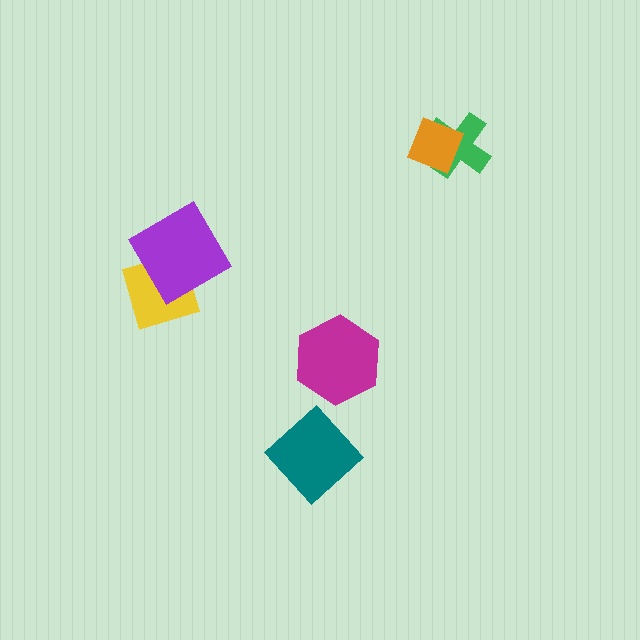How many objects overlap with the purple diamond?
1 object overlaps with the purple diamond.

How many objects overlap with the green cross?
1 object overlaps with the green cross.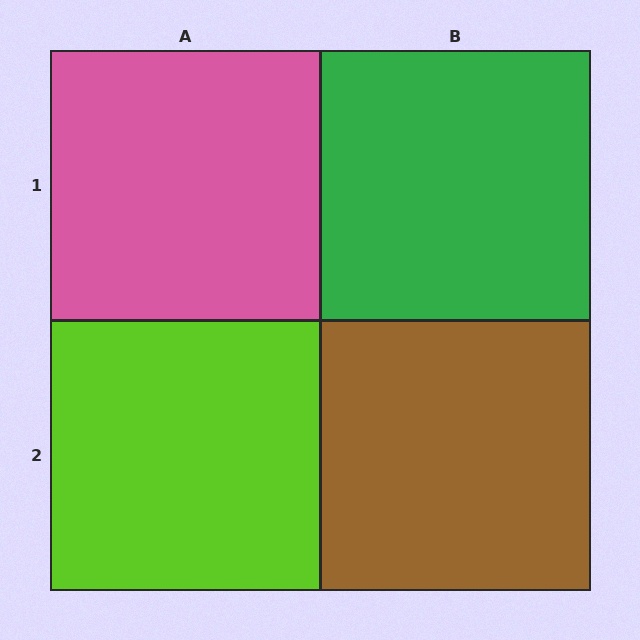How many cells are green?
1 cell is green.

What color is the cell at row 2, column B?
Brown.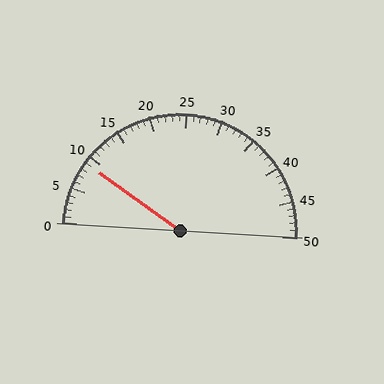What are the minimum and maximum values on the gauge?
The gauge ranges from 0 to 50.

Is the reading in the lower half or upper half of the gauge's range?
The reading is in the lower half of the range (0 to 50).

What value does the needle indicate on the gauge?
The needle indicates approximately 9.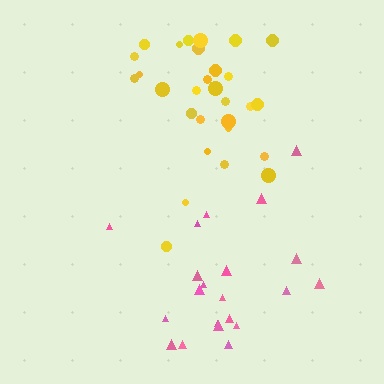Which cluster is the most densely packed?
Pink.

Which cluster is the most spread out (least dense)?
Yellow.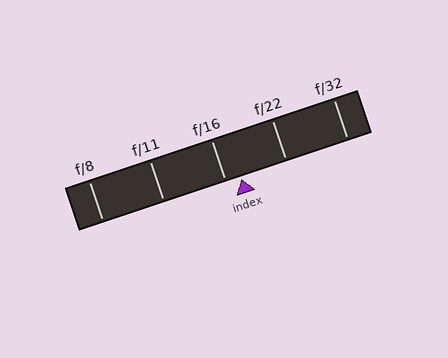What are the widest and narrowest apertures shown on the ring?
The widest aperture shown is f/8 and the narrowest is f/32.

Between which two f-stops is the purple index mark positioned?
The index mark is between f/16 and f/22.